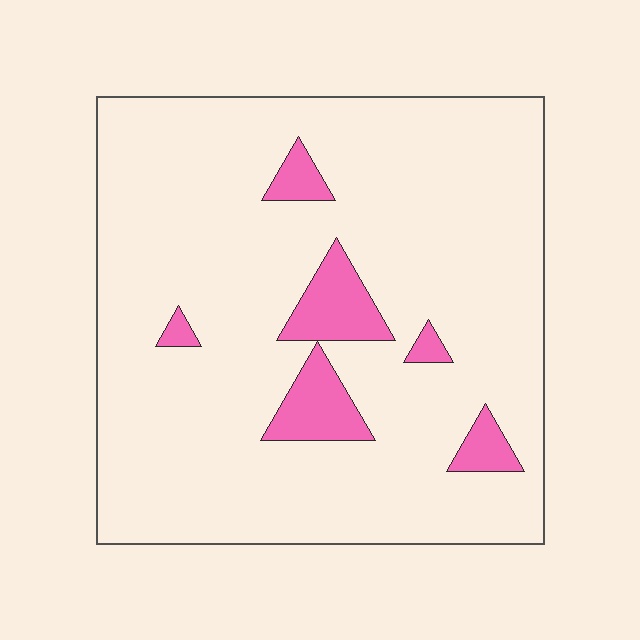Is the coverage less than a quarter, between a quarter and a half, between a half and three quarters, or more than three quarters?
Less than a quarter.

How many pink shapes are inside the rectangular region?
6.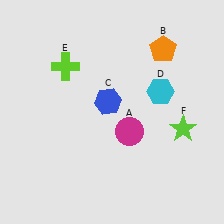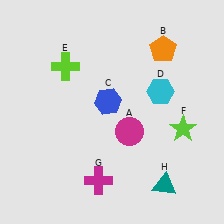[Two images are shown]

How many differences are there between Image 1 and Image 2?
There are 2 differences between the two images.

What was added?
A magenta cross (G), a teal triangle (H) were added in Image 2.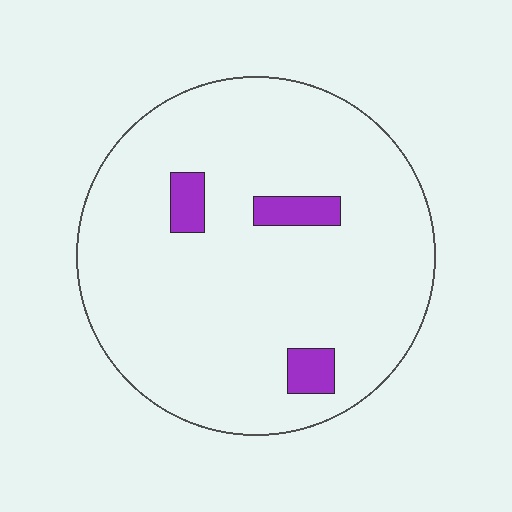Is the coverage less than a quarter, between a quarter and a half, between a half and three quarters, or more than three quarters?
Less than a quarter.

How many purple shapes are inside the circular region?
3.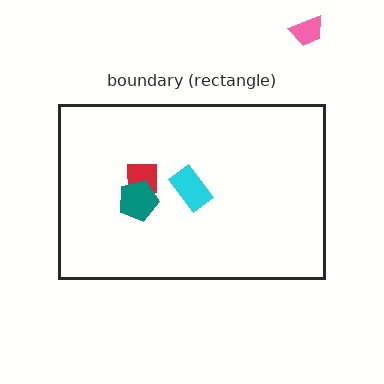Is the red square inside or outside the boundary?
Inside.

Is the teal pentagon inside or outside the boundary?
Inside.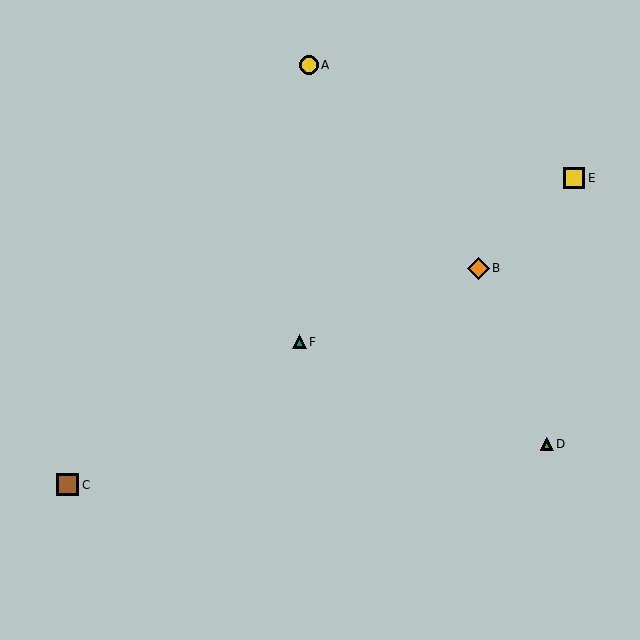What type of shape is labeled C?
Shape C is a brown square.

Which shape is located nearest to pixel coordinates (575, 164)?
The yellow square (labeled E) at (574, 178) is nearest to that location.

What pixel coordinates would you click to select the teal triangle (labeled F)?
Click at (299, 342) to select the teal triangle F.